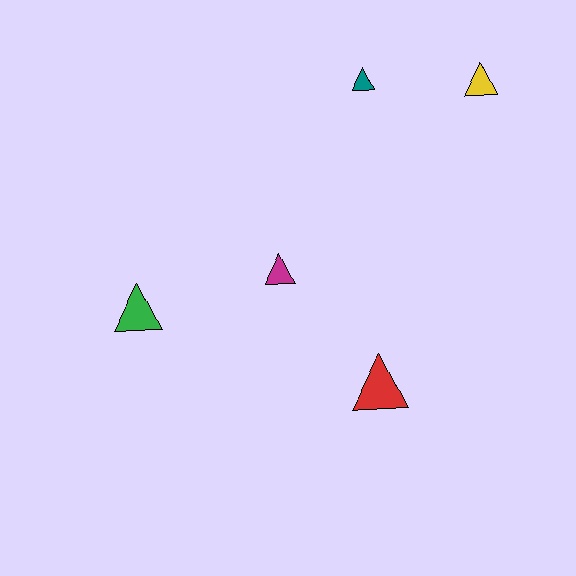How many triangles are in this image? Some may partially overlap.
There are 5 triangles.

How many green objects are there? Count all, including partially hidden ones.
There is 1 green object.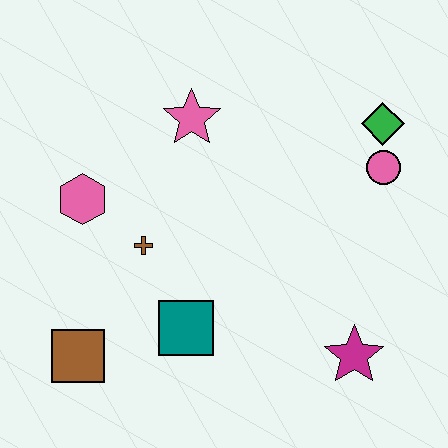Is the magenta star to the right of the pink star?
Yes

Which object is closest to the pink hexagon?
The brown cross is closest to the pink hexagon.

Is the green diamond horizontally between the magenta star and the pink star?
No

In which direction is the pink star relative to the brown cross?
The pink star is above the brown cross.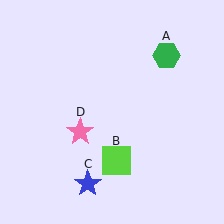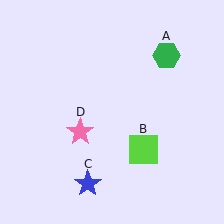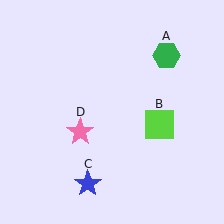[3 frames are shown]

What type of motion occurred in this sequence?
The lime square (object B) rotated counterclockwise around the center of the scene.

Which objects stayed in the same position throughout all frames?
Green hexagon (object A) and blue star (object C) and pink star (object D) remained stationary.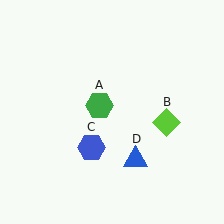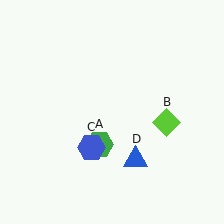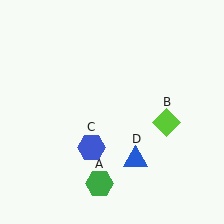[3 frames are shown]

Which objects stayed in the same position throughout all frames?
Lime diamond (object B) and blue hexagon (object C) and blue triangle (object D) remained stationary.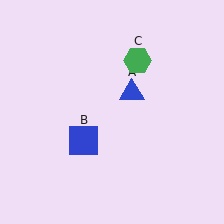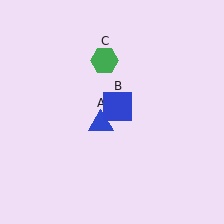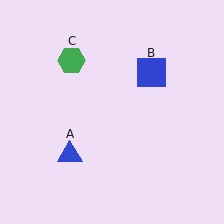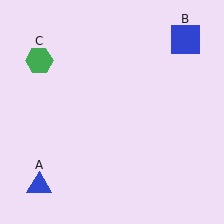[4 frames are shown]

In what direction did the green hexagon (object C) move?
The green hexagon (object C) moved left.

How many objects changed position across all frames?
3 objects changed position: blue triangle (object A), blue square (object B), green hexagon (object C).